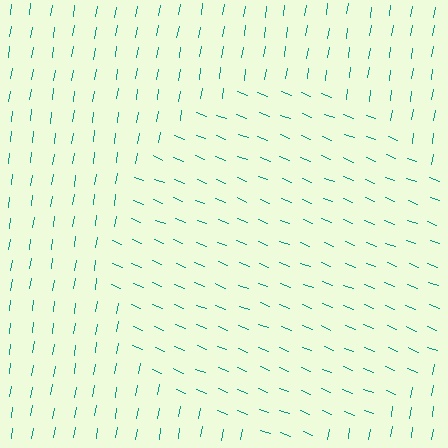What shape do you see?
I see a circle.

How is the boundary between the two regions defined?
The boundary is defined purely by a change in line orientation (approximately 77 degrees difference). All lines are the same color and thickness.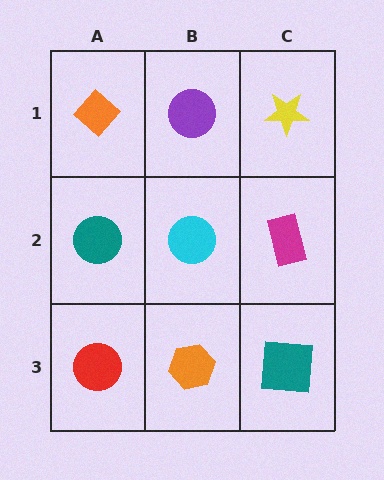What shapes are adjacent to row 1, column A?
A teal circle (row 2, column A), a purple circle (row 1, column B).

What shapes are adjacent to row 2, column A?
An orange diamond (row 1, column A), a red circle (row 3, column A), a cyan circle (row 2, column B).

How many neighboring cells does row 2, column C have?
3.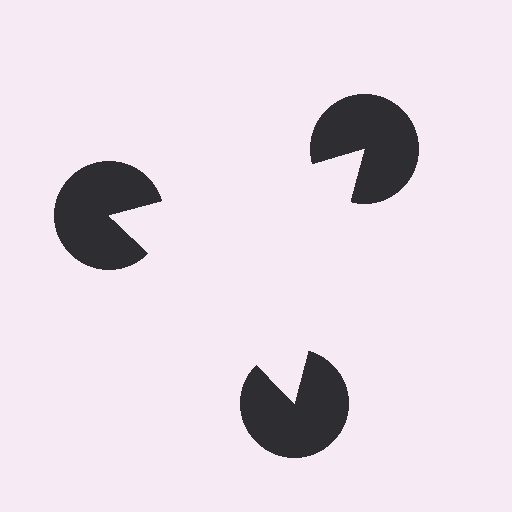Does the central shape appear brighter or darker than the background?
It typically appears slightly brighter than the background, even though no actual brightness change is drawn.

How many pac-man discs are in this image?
There are 3 — one at each vertex of the illusory triangle.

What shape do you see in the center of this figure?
An illusory triangle — its edges are inferred from the aligned wedge cuts in the pac-man discs, not physically drawn.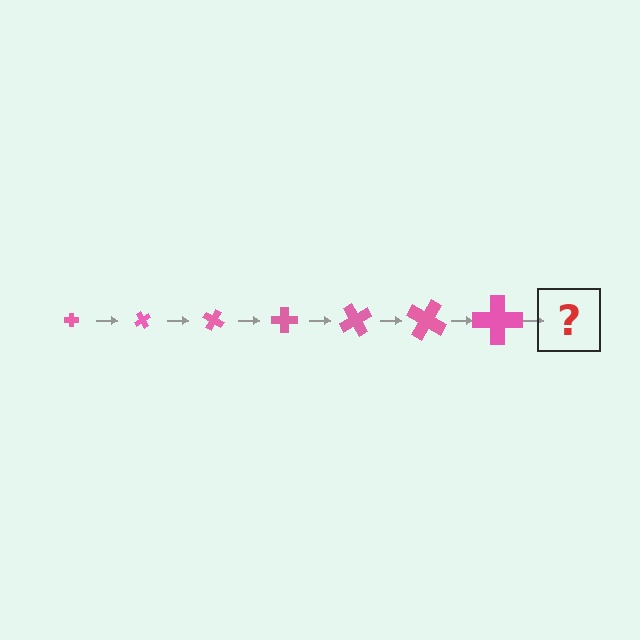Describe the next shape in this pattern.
It should be a cross, larger than the previous one and rotated 420 degrees from the start.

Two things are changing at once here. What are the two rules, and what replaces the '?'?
The two rules are that the cross grows larger each step and it rotates 60 degrees each step. The '?' should be a cross, larger than the previous one and rotated 420 degrees from the start.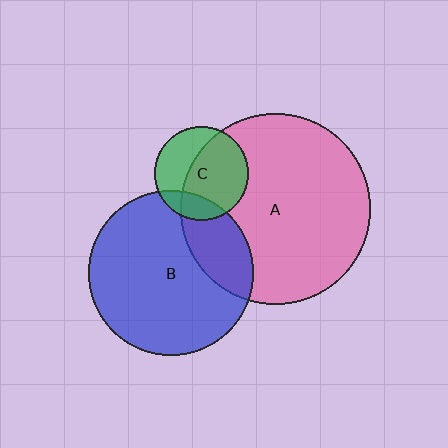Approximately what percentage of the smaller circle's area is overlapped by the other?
Approximately 20%.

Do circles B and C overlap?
Yes.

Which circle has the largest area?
Circle A (pink).